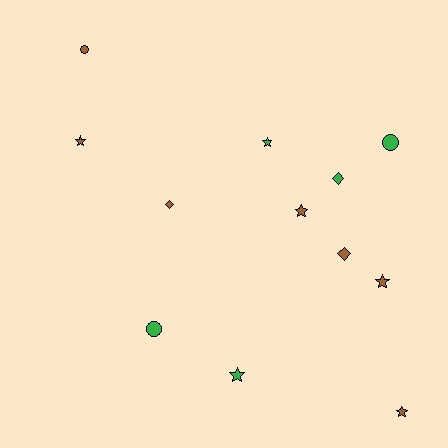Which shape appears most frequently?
Star, with 6 objects.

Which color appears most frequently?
Brown, with 7 objects.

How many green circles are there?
There are 2 green circles.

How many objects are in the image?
There are 12 objects.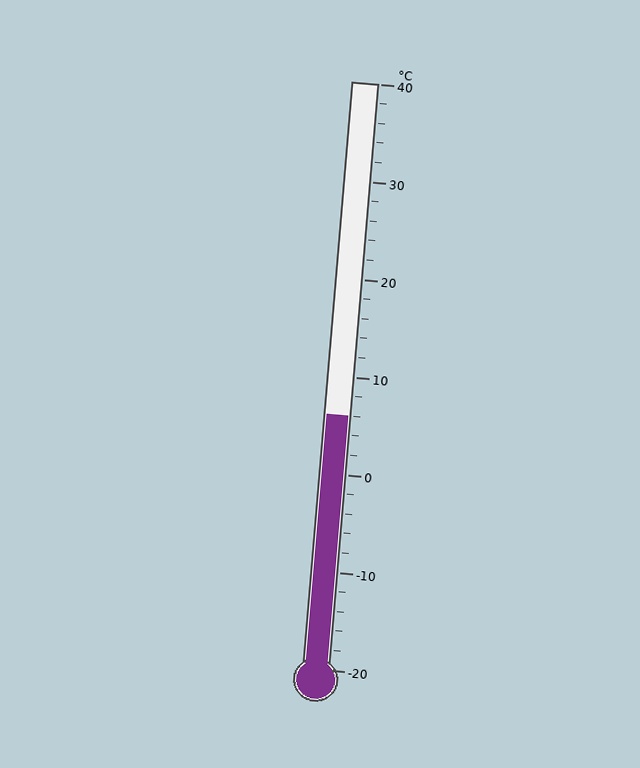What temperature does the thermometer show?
The thermometer shows approximately 6°C.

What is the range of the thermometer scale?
The thermometer scale ranges from -20°C to 40°C.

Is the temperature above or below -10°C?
The temperature is above -10°C.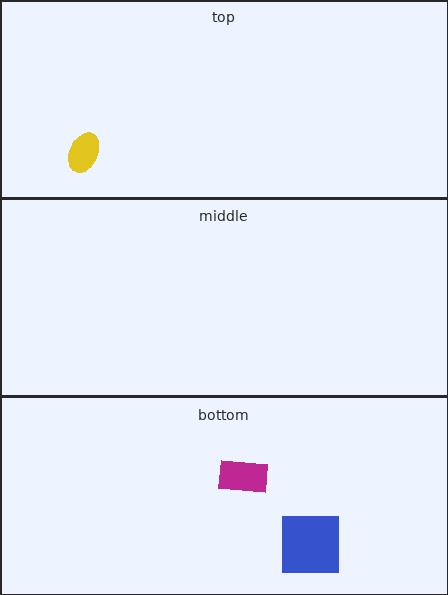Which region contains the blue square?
The bottom region.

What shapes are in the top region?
The yellow ellipse.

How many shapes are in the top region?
1.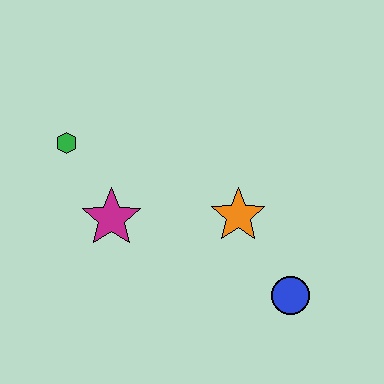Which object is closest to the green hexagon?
The magenta star is closest to the green hexagon.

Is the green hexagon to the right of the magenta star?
No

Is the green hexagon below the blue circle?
No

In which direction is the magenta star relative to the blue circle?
The magenta star is to the left of the blue circle.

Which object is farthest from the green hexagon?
The blue circle is farthest from the green hexagon.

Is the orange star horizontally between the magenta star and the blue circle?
Yes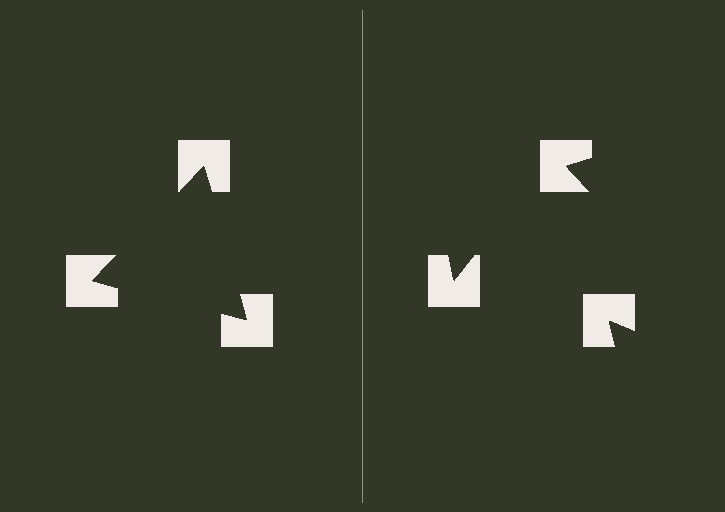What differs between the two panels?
The notched squares are positioned identically on both sides; only the wedge orientations differ. On the left they align to a triangle; on the right they are misaligned.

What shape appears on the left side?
An illusory triangle.